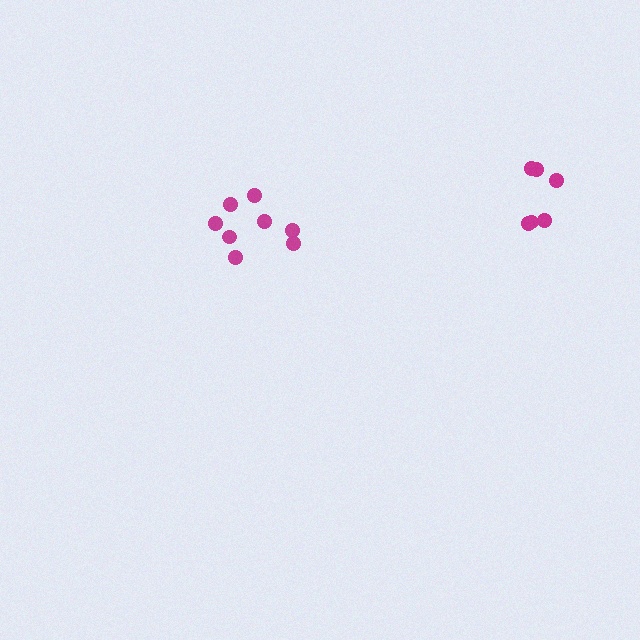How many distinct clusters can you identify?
There are 2 distinct clusters.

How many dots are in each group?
Group 1: 8 dots, Group 2: 6 dots (14 total).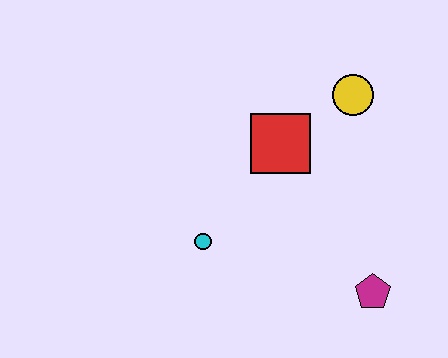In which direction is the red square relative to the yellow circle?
The red square is to the left of the yellow circle.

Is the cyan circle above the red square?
No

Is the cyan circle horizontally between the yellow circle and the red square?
No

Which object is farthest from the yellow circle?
The cyan circle is farthest from the yellow circle.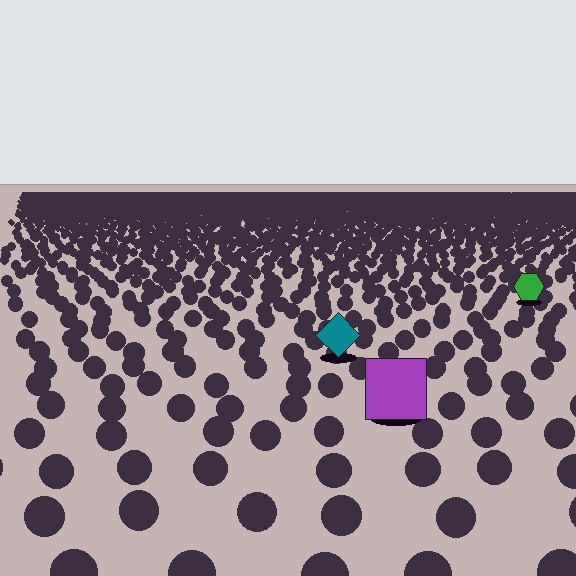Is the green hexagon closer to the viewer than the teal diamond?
No. The teal diamond is closer — you can tell from the texture gradient: the ground texture is coarser near it.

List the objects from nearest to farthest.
From nearest to farthest: the purple square, the teal diamond, the green hexagon.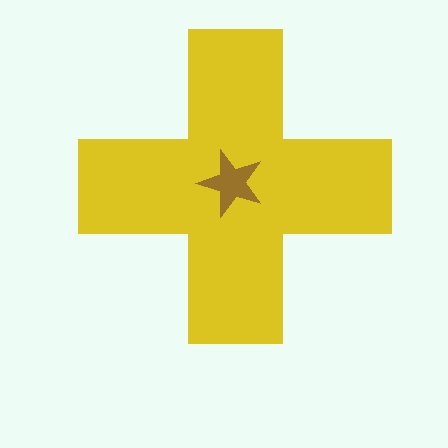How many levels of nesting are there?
2.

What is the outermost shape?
The yellow cross.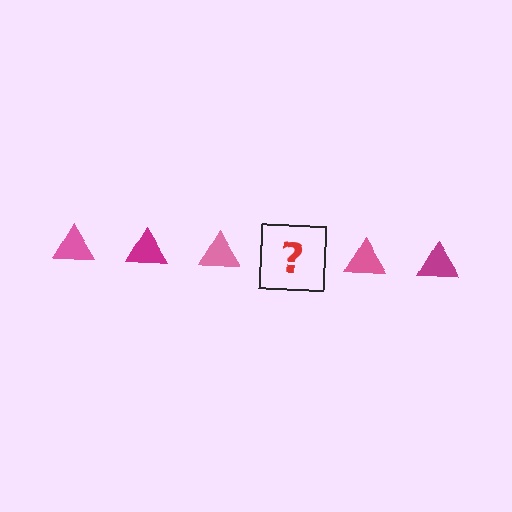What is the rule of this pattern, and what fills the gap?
The rule is that the pattern cycles through pink, magenta triangles. The gap should be filled with a magenta triangle.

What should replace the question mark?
The question mark should be replaced with a magenta triangle.